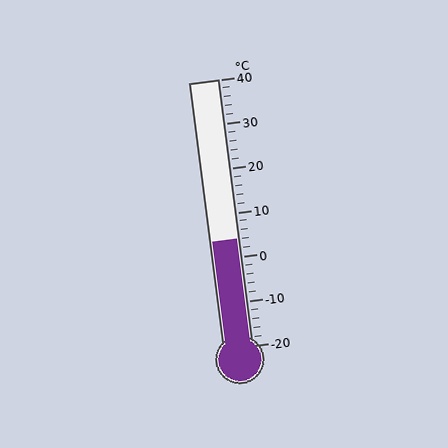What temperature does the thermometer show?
The thermometer shows approximately 4°C.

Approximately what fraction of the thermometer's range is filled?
The thermometer is filled to approximately 40% of its range.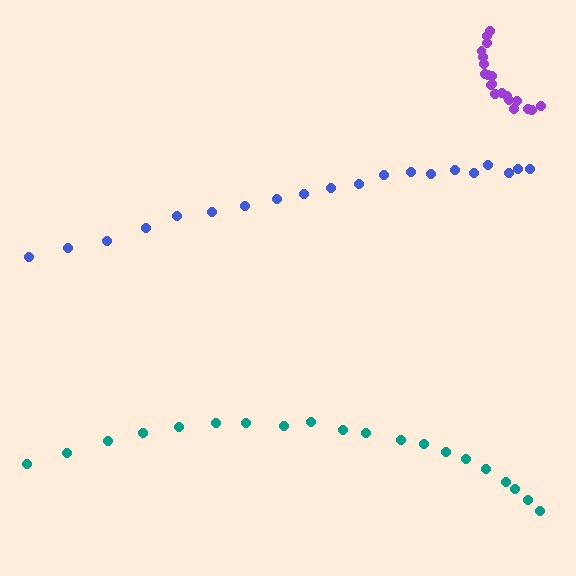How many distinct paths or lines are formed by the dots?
There are 3 distinct paths.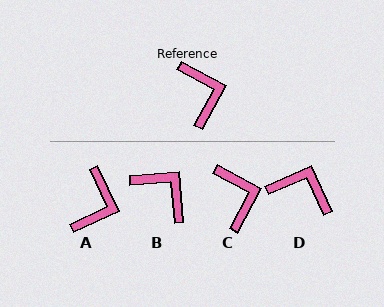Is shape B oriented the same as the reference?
No, it is off by about 33 degrees.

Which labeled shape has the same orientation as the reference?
C.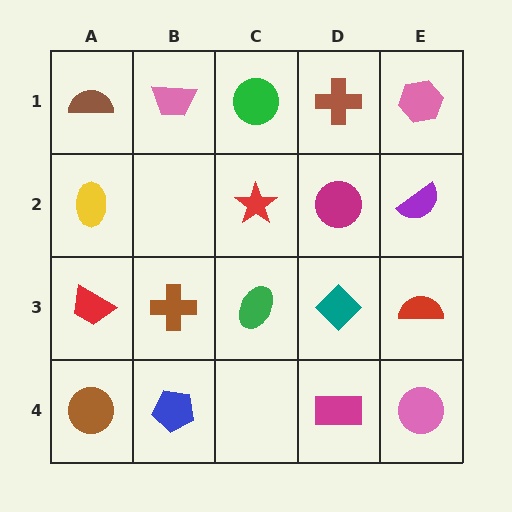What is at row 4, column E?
A pink circle.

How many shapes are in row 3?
5 shapes.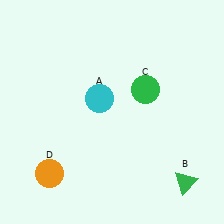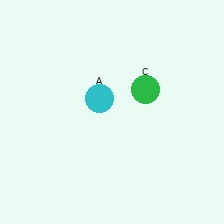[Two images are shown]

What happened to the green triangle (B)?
The green triangle (B) was removed in Image 2. It was in the bottom-right area of Image 1.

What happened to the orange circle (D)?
The orange circle (D) was removed in Image 2. It was in the bottom-left area of Image 1.